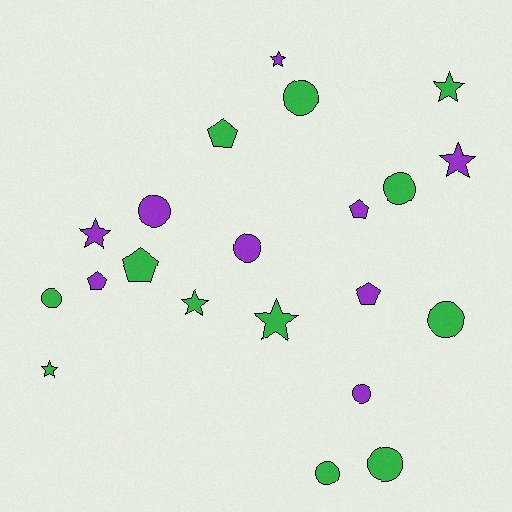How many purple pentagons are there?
There are 3 purple pentagons.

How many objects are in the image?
There are 21 objects.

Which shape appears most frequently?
Circle, with 9 objects.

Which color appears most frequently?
Green, with 12 objects.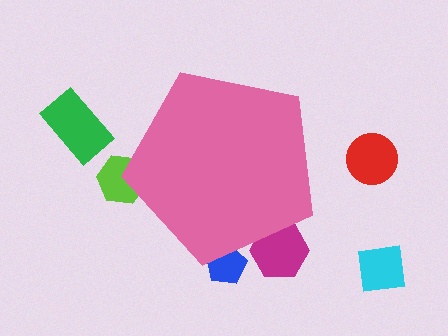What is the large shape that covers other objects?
A pink pentagon.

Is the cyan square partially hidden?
No, the cyan square is fully visible.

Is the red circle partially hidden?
No, the red circle is fully visible.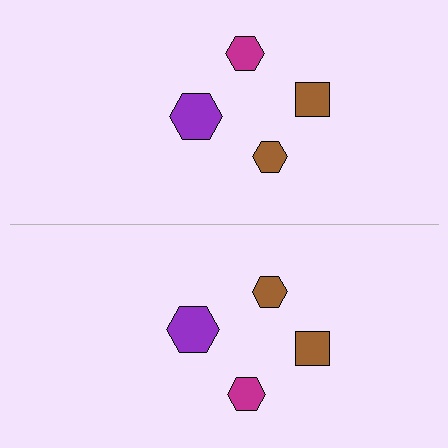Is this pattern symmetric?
Yes, this pattern has bilateral (reflection) symmetry.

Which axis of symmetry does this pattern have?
The pattern has a horizontal axis of symmetry running through the center of the image.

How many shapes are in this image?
There are 8 shapes in this image.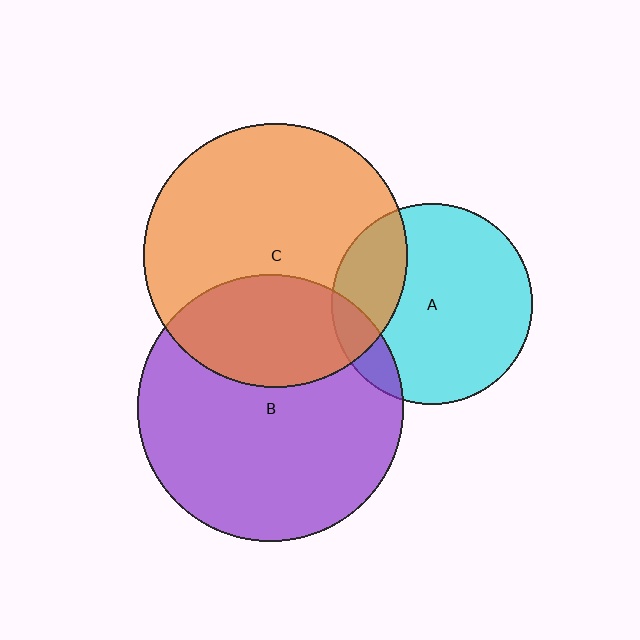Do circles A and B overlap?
Yes.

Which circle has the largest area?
Circle B (purple).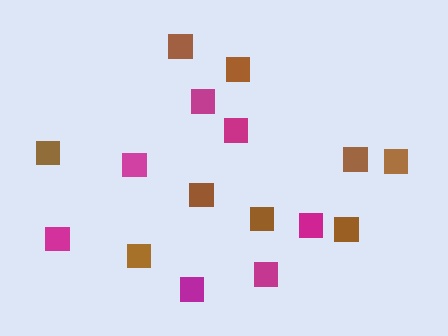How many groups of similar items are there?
There are 2 groups: one group of magenta squares (7) and one group of brown squares (9).